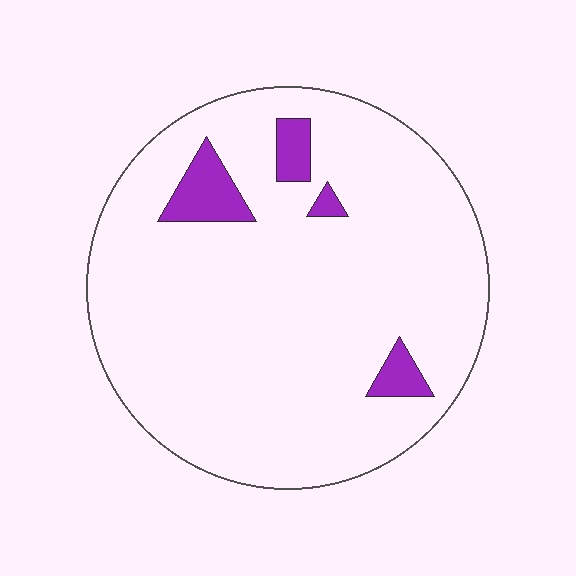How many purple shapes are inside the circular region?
4.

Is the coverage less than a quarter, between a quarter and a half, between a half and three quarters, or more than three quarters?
Less than a quarter.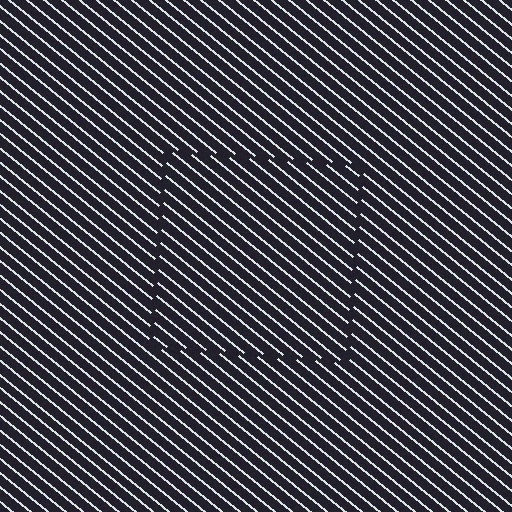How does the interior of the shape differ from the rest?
The interior of the shape contains the same grating, shifted by half a period — the contour is defined by the phase discontinuity where line-ends from the inner and outer gratings abut.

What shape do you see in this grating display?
An illusory square. The interior of the shape contains the same grating, shifted by half a period — the contour is defined by the phase discontinuity where line-ends from the inner and outer gratings abut.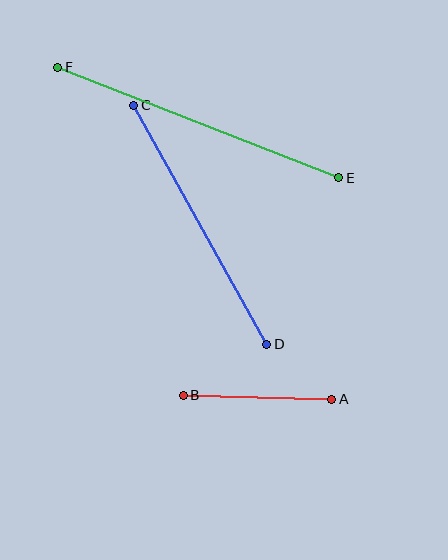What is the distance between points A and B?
The distance is approximately 148 pixels.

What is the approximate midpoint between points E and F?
The midpoint is at approximately (198, 123) pixels.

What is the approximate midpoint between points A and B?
The midpoint is at approximately (258, 397) pixels.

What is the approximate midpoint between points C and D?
The midpoint is at approximately (200, 225) pixels.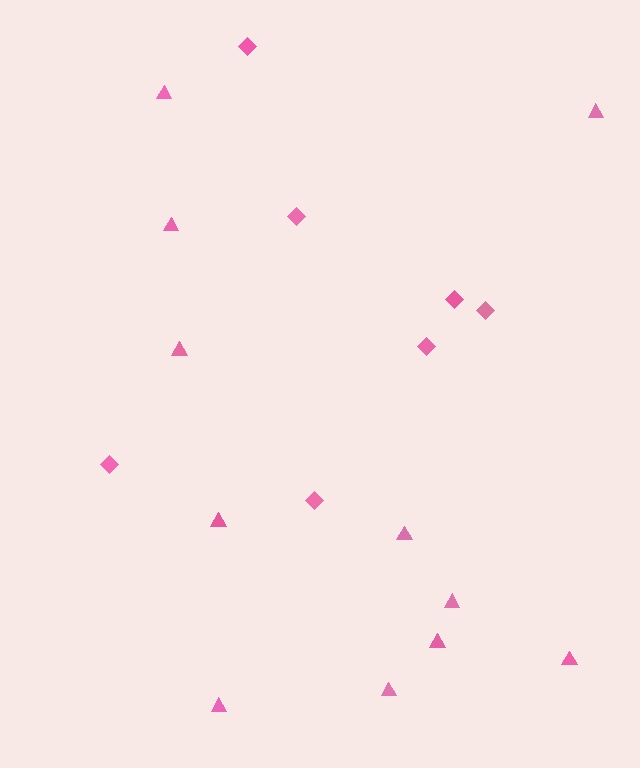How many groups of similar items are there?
There are 2 groups: one group of triangles (11) and one group of diamonds (7).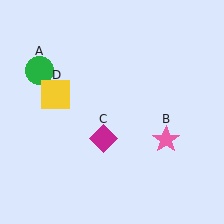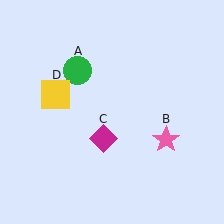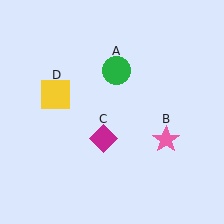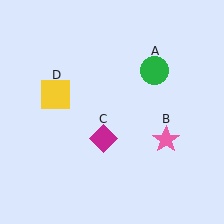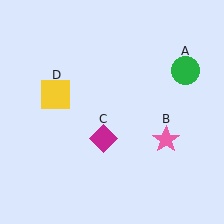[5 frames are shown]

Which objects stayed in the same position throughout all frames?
Pink star (object B) and magenta diamond (object C) and yellow square (object D) remained stationary.